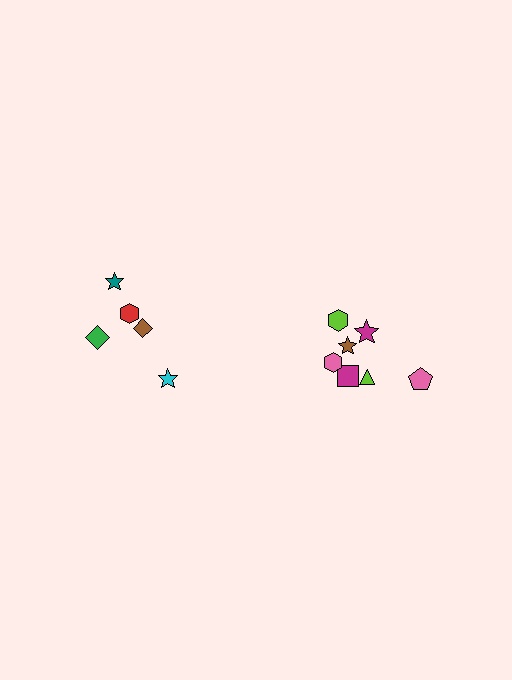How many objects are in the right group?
There are 7 objects.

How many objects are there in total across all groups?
There are 12 objects.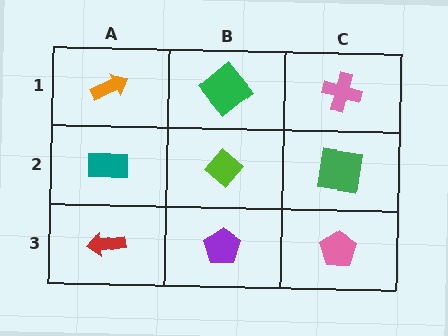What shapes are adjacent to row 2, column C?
A pink cross (row 1, column C), a pink pentagon (row 3, column C), a lime diamond (row 2, column B).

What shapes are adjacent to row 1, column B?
A lime diamond (row 2, column B), an orange arrow (row 1, column A), a pink cross (row 1, column C).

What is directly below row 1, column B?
A lime diamond.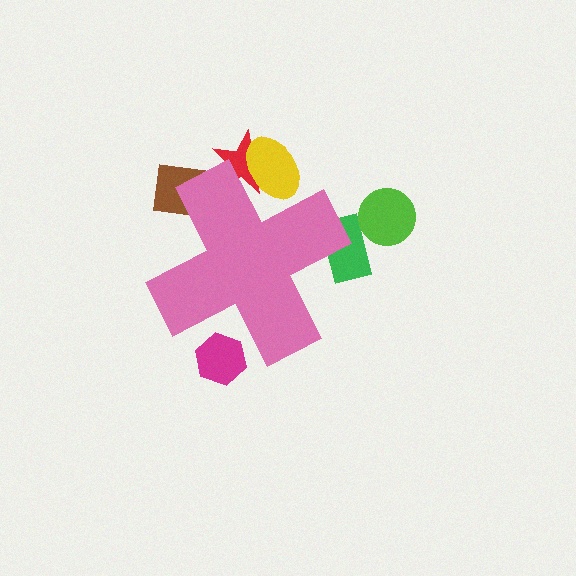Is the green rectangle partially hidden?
Yes, the green rectangle is partially hidden behind the pink cross.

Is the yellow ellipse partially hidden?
Yes, the yellow ellipse is partially hidden behind the pink cross.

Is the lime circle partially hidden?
No, the lime circle is fully visible.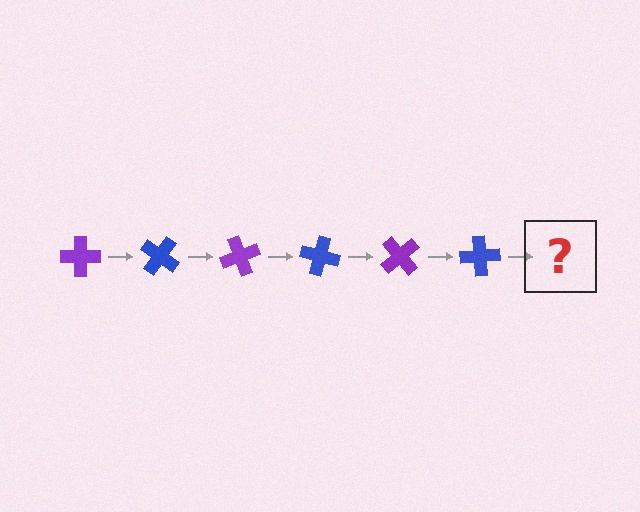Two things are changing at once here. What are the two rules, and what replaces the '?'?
The two rules are that it rotates 35 degrees each step and the color cycles through purple and blue. The '?' should be a purple cross, rotated 210 degrees from the start.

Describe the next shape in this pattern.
It should be a purple cross, rotated 210 degrees from the start.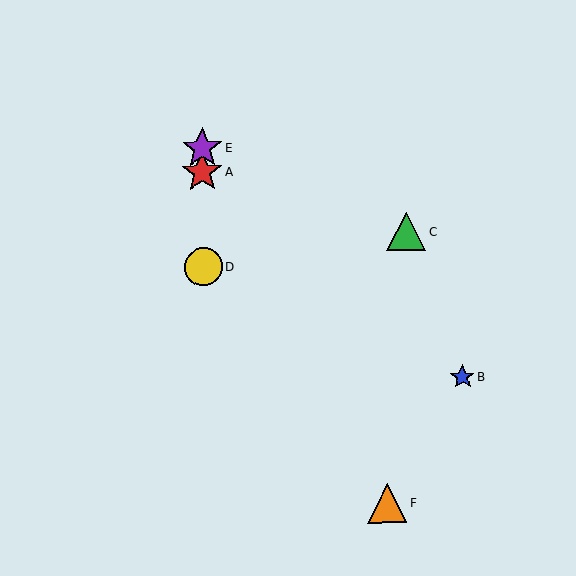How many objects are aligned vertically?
3 objects (A, D, E) are aligned vertically.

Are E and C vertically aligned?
No, E is at x≈202 and C is at x≈406.